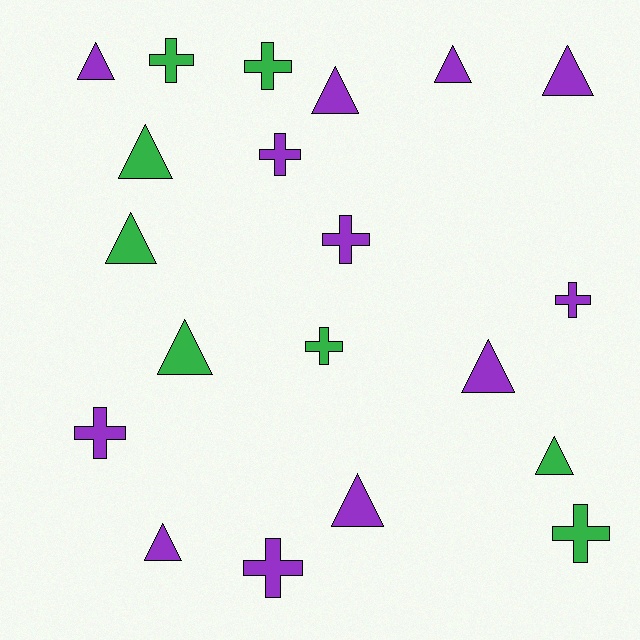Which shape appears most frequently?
Triangle, with 11 objects.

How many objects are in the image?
There are 20 objects.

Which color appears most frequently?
Purple, with 12 objects.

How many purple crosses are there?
There are 5 purple crosses.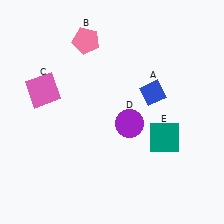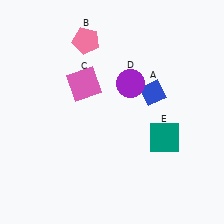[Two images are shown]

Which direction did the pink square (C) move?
The pink square (C) moved right.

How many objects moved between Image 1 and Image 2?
2 objects moved between the two images.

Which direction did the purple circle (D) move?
The purple circle (D) moved up.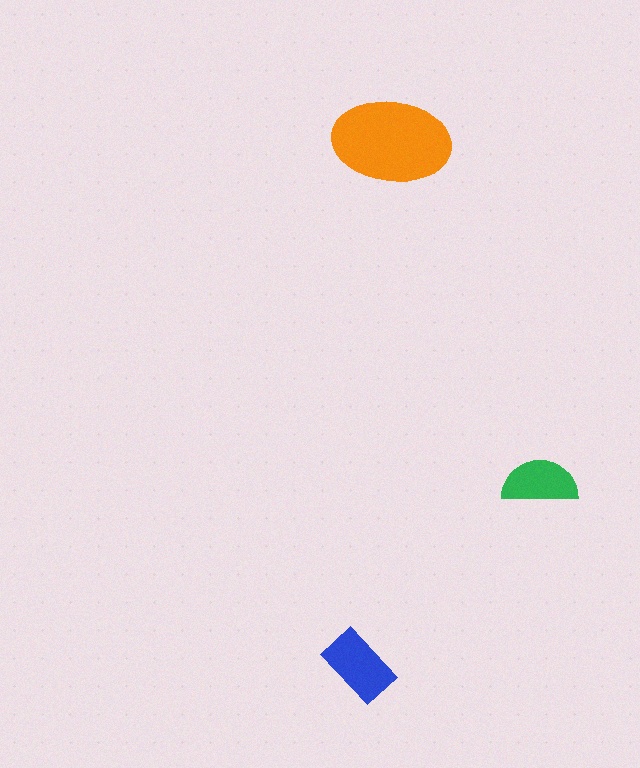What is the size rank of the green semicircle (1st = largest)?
3rd.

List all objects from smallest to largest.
The green semicircle, the blue rectangle, the orange ellipse.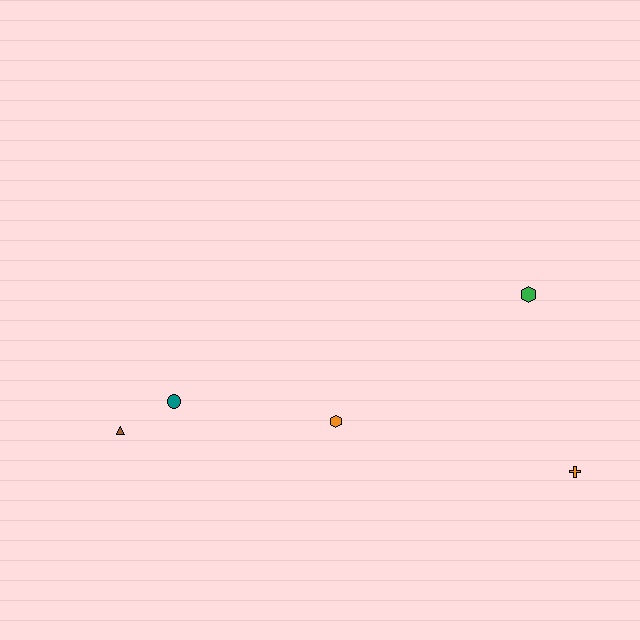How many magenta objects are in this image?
There are no magenta objects.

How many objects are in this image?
There are 5 objects.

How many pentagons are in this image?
There are no pentagons.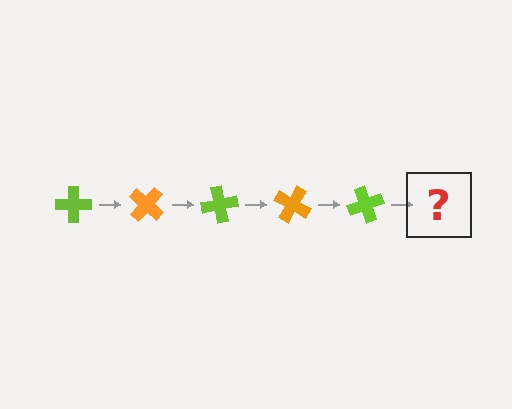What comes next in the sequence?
The next element should be an orange cross, rotated 200 degrees from the start.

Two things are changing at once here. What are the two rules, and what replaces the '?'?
The two rules are that it rotates 40 degrees each step and the color cycles through lime and orange. The '?' should be an orange cross, rotated 200 degrees from the start.